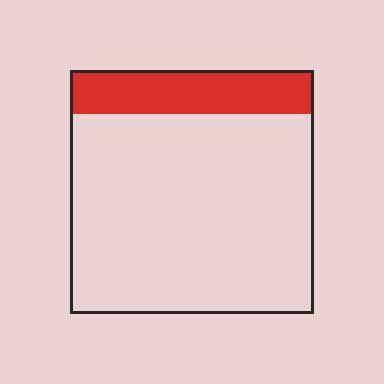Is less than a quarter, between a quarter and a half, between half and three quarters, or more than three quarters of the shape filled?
Less than a quarter.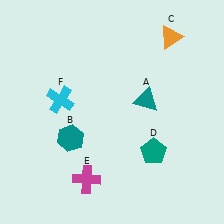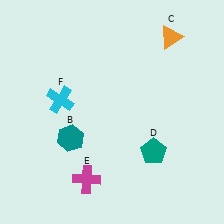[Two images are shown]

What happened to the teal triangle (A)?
The teal triangle (A) was removed in Image 2. It was in the top-right area of Image 1.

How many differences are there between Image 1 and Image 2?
There is 1 difference between the two images.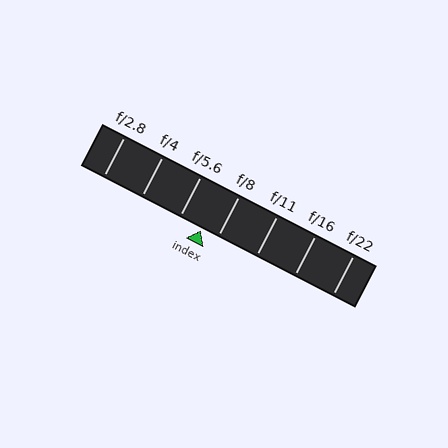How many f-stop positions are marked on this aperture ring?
There are 7 f-stop positions marked.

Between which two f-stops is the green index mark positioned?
The index mark is between f/5.6 and f/8.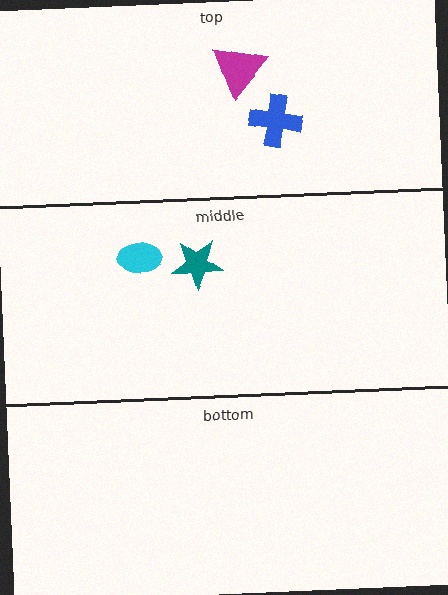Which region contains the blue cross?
The top region.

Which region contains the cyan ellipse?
The middle region.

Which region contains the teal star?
The middle region.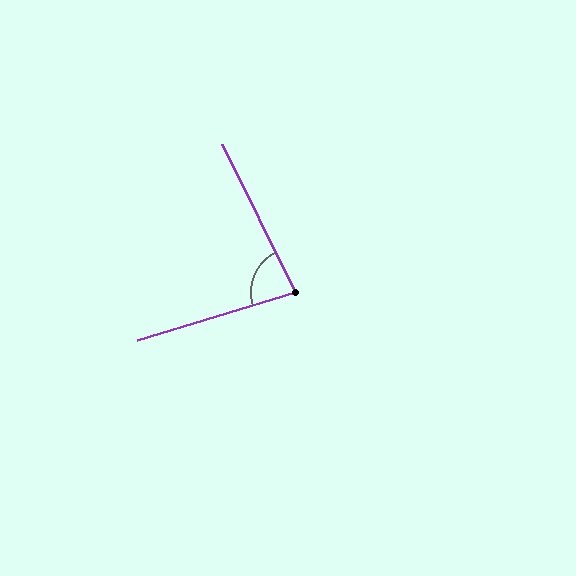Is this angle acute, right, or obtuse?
It is acute.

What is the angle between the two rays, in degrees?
Approximately 81 degrees.